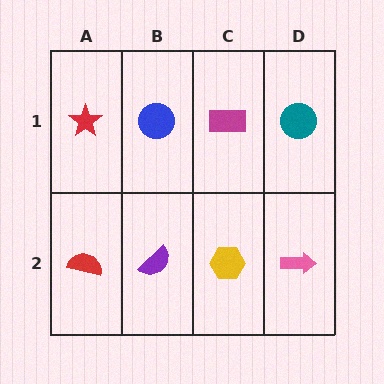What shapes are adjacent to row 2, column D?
A teal circle (row 1, column D), a yellow hexagon (row 2, column C).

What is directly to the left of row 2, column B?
A red semicircle.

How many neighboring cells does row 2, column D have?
2.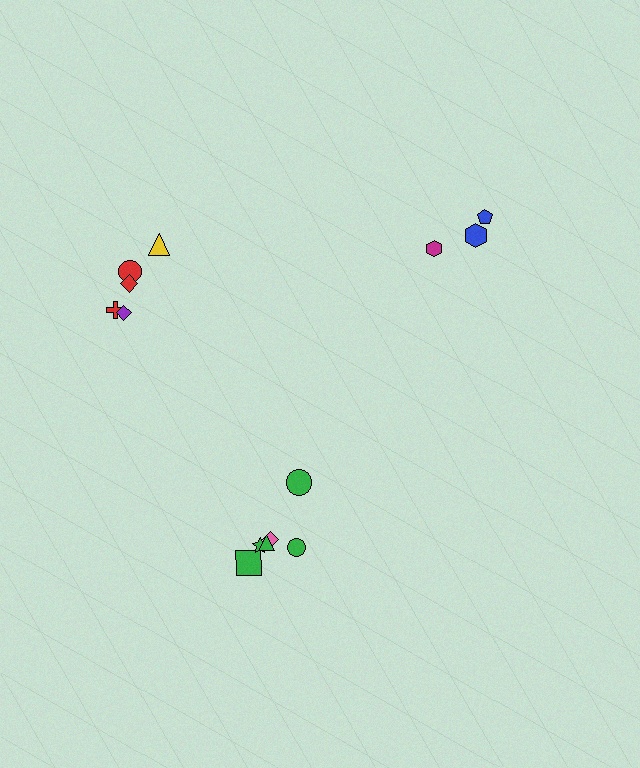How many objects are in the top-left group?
There are 5 objects.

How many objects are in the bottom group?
There are 6 objects.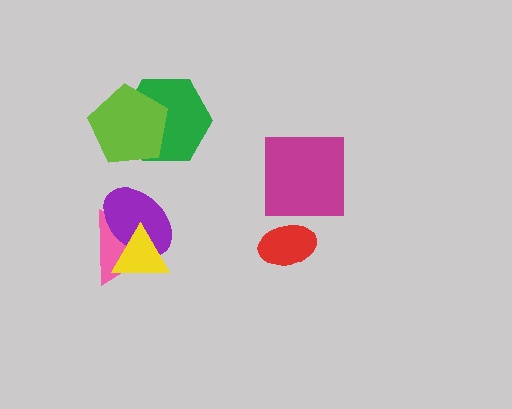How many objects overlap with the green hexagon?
1 object overlaps with the green hexagon.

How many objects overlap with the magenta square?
0 objects overlap with the magenta square.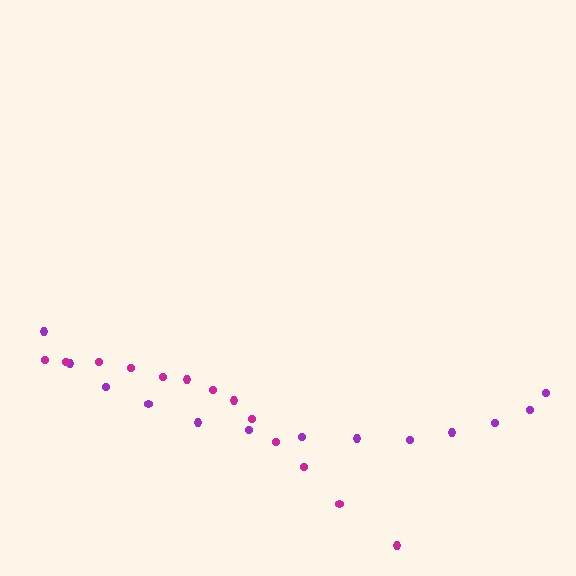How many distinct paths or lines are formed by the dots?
There are 2 distinct paths.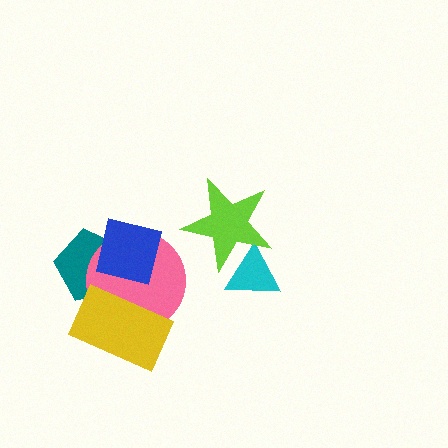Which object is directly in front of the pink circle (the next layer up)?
The blue square is directly in front of the pink circle.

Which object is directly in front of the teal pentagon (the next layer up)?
The pink circle is directly in front of the teal pentagon.